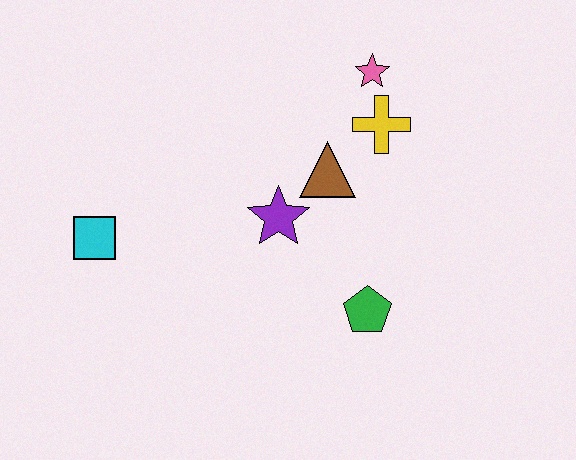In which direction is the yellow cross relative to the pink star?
The yellow cross is below the pink star.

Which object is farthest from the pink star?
The cyan square is farthest from the pink star.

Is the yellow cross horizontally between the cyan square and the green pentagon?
No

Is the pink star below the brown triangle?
No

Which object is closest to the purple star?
The brown triangle is closest to the purple star.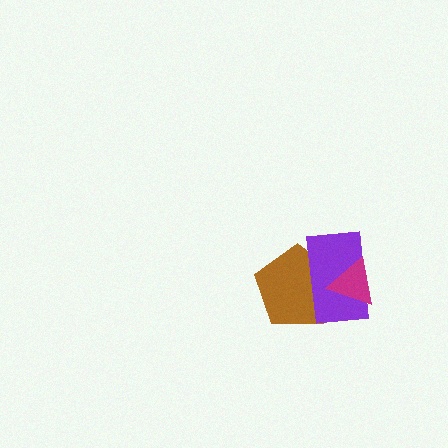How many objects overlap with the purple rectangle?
2 objects overlap with the purple rectangle.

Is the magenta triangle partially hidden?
No, no other shape covers it.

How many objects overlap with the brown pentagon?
2 objects overlap with the brown pentagon.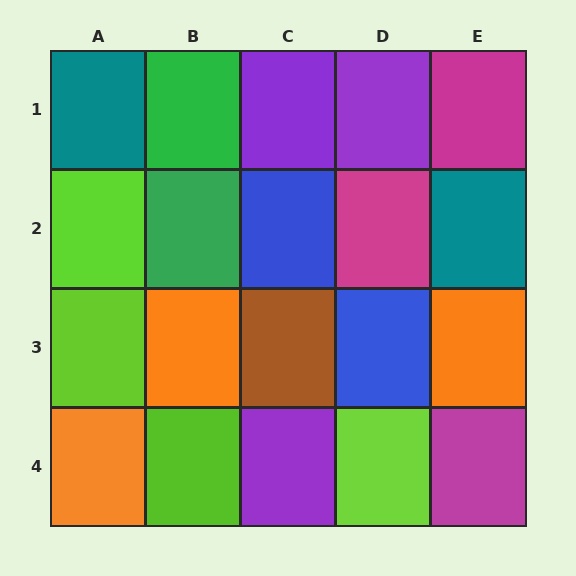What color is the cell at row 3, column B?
Orange.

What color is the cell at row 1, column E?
Magenta.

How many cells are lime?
4 cells are lime.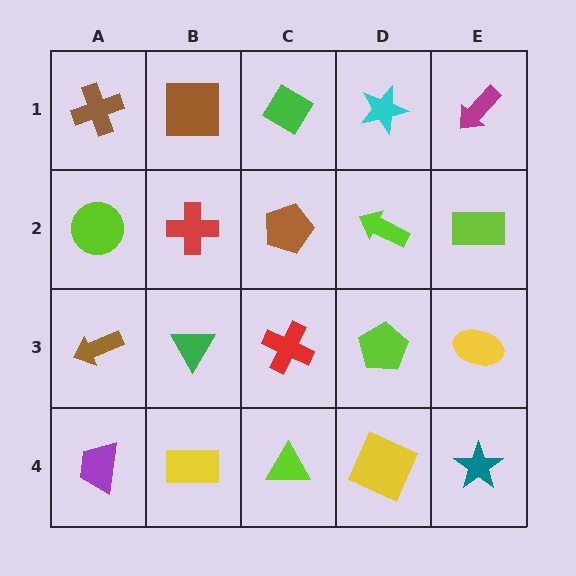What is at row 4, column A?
A purple trapezoid.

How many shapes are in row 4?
5 shapes.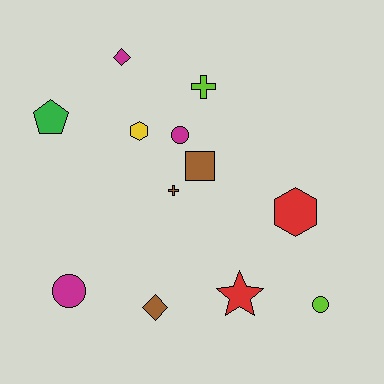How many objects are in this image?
There are 12 objects.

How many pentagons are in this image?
There is 1 pentagon.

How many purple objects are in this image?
There are no purple objects.